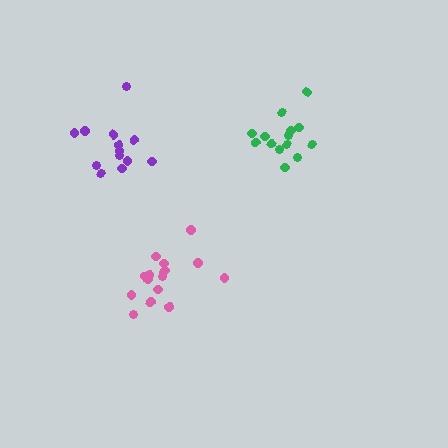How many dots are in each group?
Group 1: 15 dots, Group 2: 14 dots, Group 3: 13 dots (42 total).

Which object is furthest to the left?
The purple cluster is leftmost.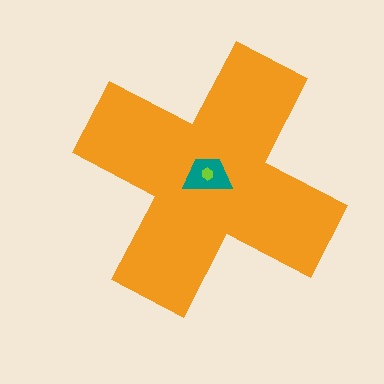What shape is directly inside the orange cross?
The teal trapezoid.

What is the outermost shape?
The orange cross.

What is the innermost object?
The lime hexagon.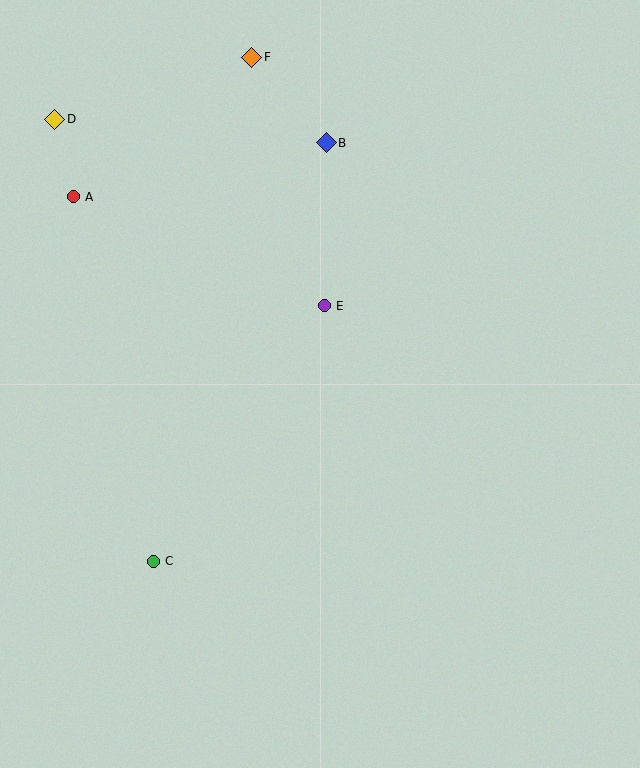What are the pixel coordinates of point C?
Point C is at (153, 561).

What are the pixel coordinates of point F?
Point F is at (252, 57).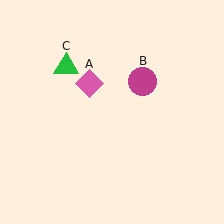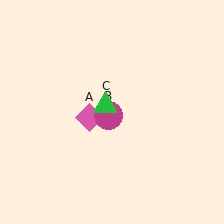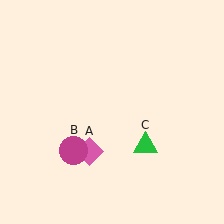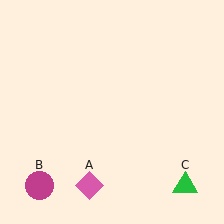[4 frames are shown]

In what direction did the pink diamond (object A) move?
The pink diamond (object A) moved down.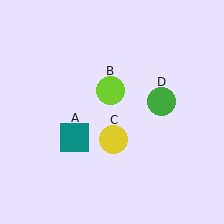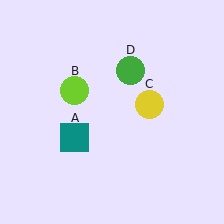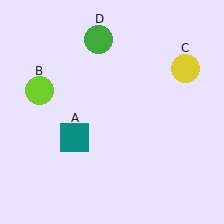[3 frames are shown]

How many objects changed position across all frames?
3 objects changed position: lime circle (object B), yellow circle (object C), green circle (object D).